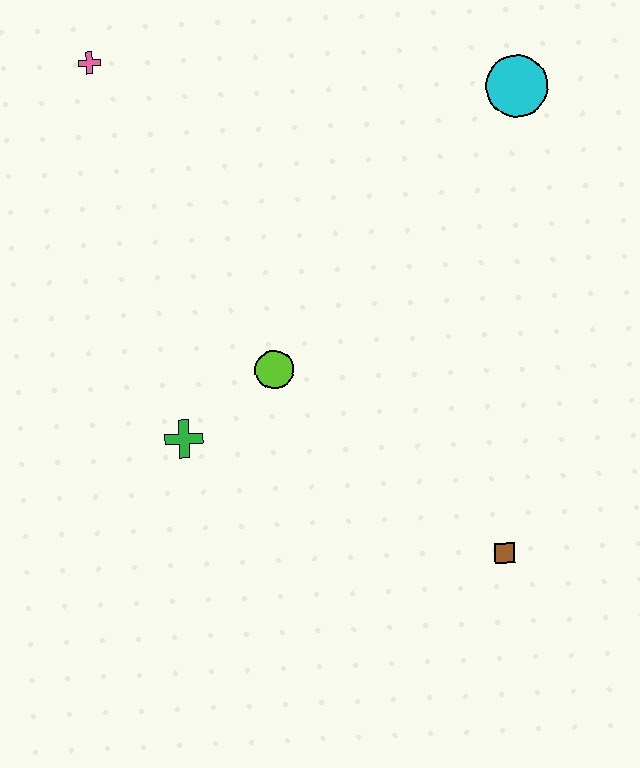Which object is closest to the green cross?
The lime circle is closest to the green cross.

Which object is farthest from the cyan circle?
The green cross is farthest from the cyan circle.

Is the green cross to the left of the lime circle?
Yes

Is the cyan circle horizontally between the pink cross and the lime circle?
No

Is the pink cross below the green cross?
No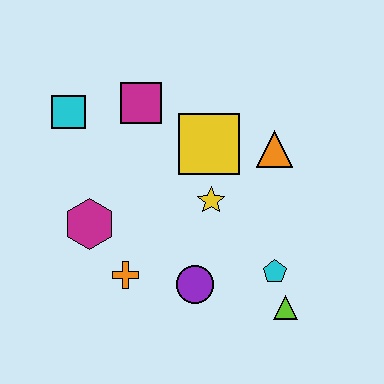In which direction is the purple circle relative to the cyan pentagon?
The purple circle is to the left of the cyan pentagon.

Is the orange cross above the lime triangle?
Yes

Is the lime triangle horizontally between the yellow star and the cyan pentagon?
No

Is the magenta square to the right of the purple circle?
No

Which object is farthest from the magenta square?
The lime triangle is farthest from the magenta square.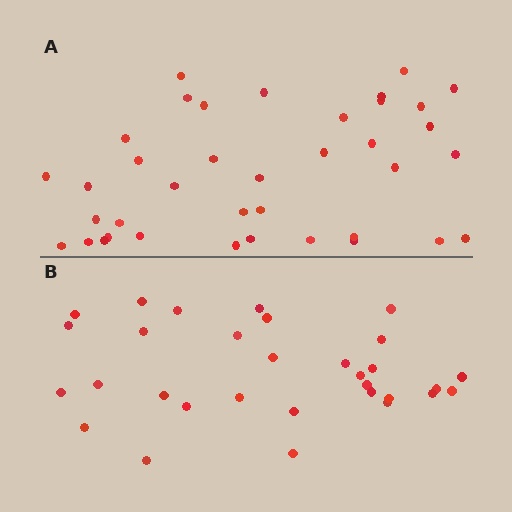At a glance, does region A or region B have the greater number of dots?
Region A (the top region) has more dots.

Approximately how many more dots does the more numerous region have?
Region A has roughly 8 or so more dots than region B.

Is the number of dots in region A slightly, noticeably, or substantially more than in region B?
Region A has only slightly more — the two regions are fairly close. The ratio is roughly 1.2 to 1.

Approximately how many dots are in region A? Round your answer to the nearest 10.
About 40 dots. (The exact count is 38, which rounds to 40.)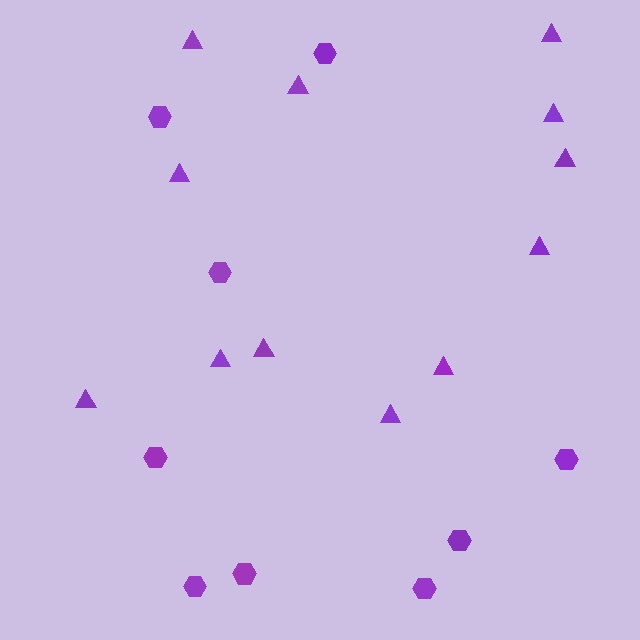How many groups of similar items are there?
There are 2 groups: one group of hexagons (9) and one group of triangles (12).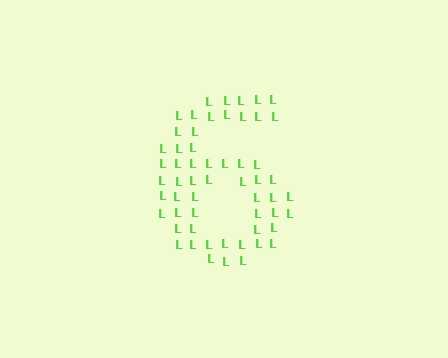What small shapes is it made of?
It is made of small letter L's.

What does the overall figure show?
The overall figure shows the digit 6.